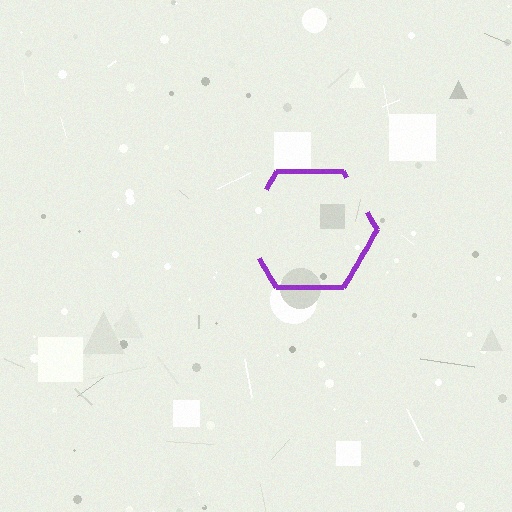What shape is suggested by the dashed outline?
The dashed outline suggests a hexagon.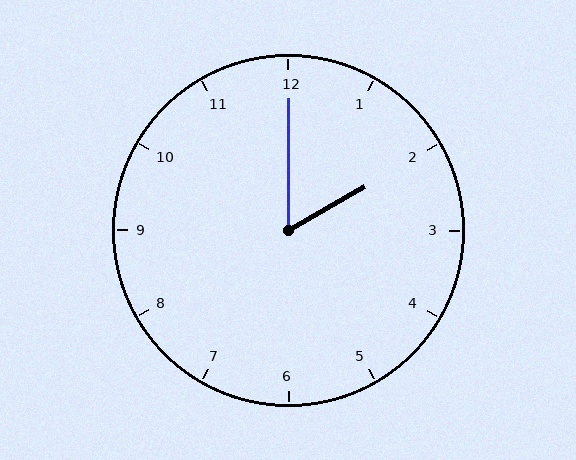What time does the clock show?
2:00.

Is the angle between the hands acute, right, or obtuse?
It is acute.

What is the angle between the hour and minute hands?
Approximately 60 degrees.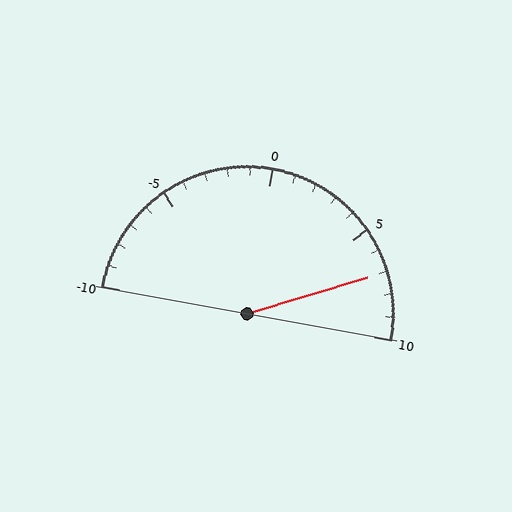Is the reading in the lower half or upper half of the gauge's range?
The reading is in the upper half of the range (-10 to 10).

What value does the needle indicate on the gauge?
The needle indicates approximately 7.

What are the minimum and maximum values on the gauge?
The gauge ranges from -10 to 10.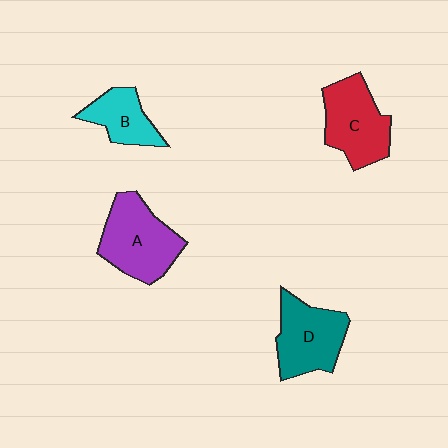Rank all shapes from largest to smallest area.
From largest to smallest: A (purple), C (red), D (teal), B (cyan).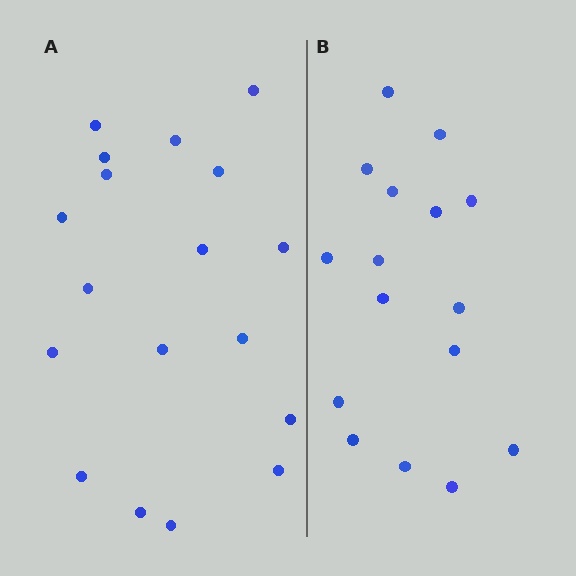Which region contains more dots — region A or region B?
Region A (the left region) has more dots.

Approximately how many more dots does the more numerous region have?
Region A has just a few more — roughly 2 or 3 more dots than region B.